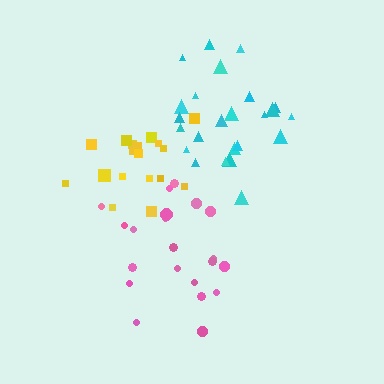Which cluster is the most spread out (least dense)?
Pink.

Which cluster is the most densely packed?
Yellow.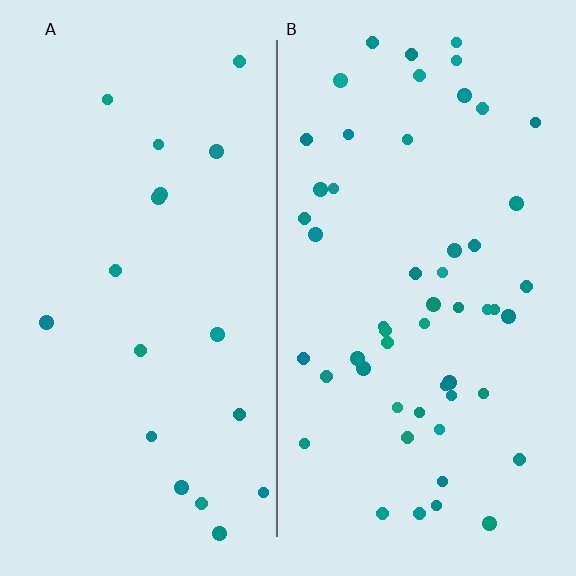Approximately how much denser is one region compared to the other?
Approximately 2.8× — region B over region A.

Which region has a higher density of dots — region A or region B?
B (the right).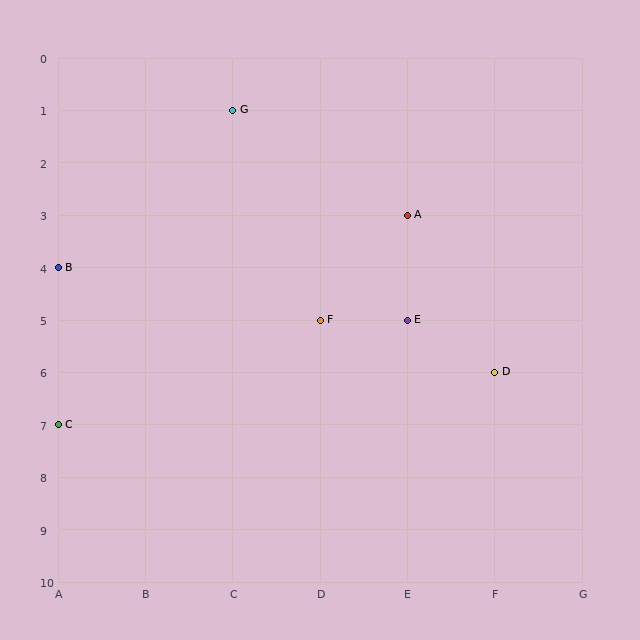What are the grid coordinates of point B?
Point B is at grid coordinates (A, 4).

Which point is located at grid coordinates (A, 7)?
Point C is at (A, 7).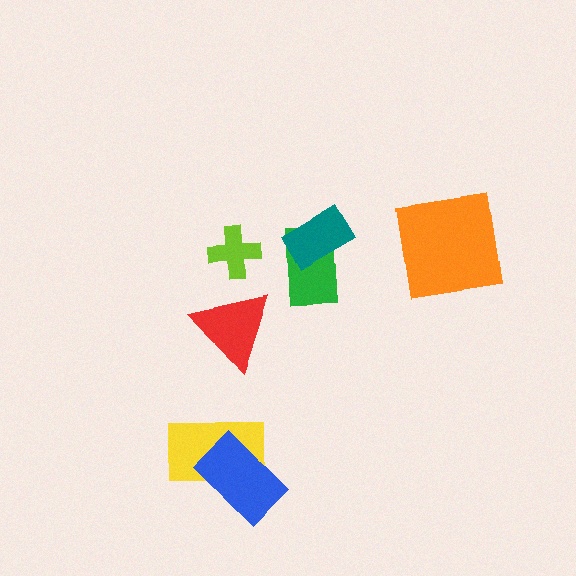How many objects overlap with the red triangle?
0 objects overlap with the red triangle.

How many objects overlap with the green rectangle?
1 object overlaps with the green rectangle.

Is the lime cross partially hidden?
No, no other shape covers it.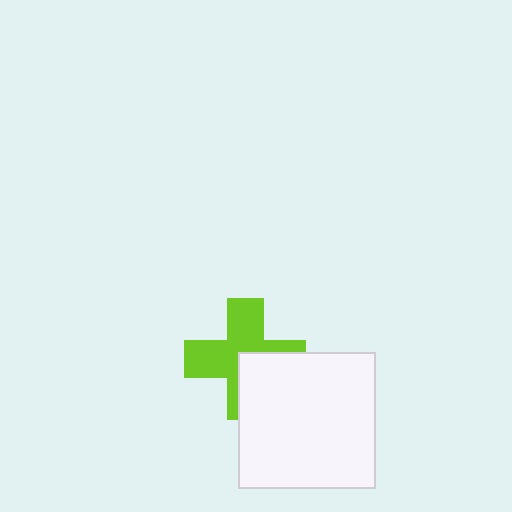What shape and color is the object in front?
The object in front is a white square.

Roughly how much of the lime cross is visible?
About half of it is visible (roughly 63%).